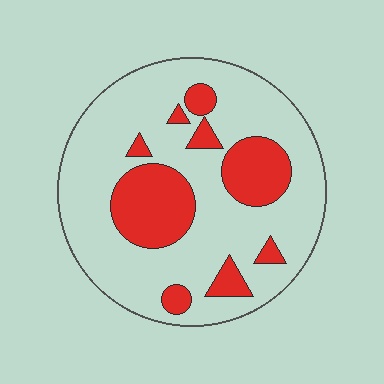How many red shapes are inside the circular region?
9.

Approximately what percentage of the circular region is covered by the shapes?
Approximately 25%.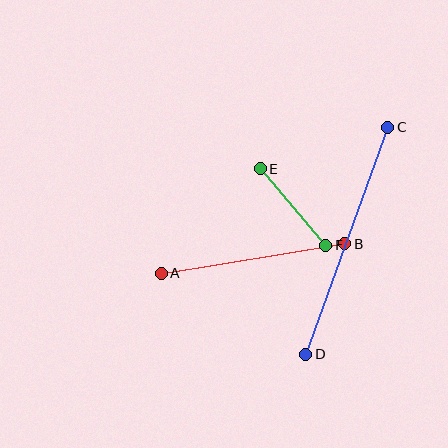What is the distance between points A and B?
The distance is approximately 186 pixels.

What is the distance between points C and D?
The distance is approximately 242 pixels.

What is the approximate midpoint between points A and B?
The midpoint is at approximately (253, 259) pixels.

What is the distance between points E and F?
The distance is approximately 101 pixels.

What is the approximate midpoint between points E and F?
The midpoint is at approximately (293, 207) pixels.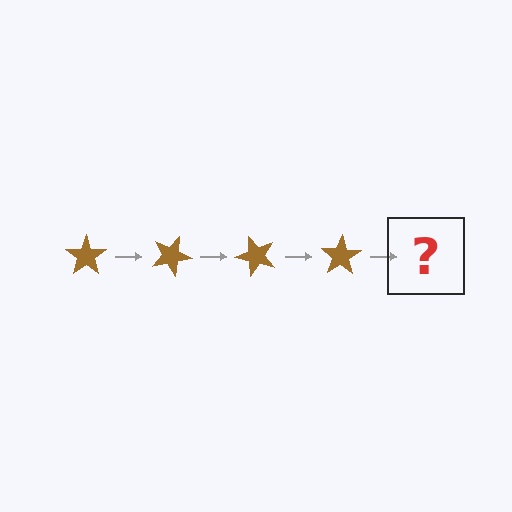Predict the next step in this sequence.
The next step is a brown star rotated 100 degrees.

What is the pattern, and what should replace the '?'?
The pattern is that the star rotates 25 degrees each step. The '?' should be a brown star rotated 100 degrees.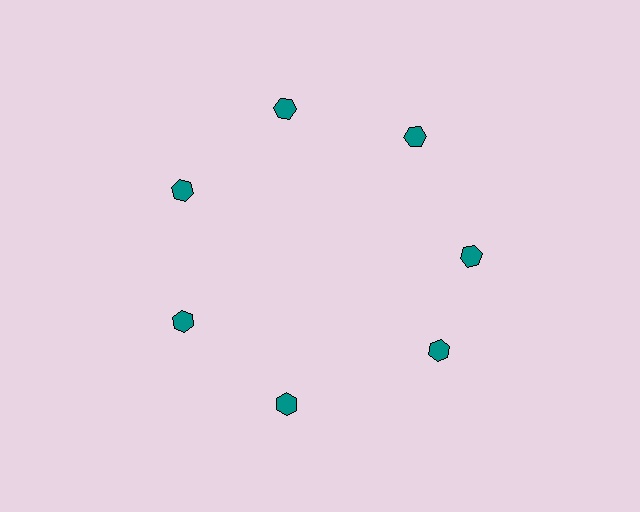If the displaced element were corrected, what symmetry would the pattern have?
It would have 7-fold rotational symmetry — the pattern would map onto itself every 51 degrees.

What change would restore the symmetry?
The symmetry would be restored by rotating it back into even spacing with its neighbors so that all 7 hexagons sit at equal angles and equal distance from the center.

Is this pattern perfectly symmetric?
No. The 7 teal hexagons are arranged in a ring, but one element near the 5 o'clock position is rotated out of alignment along the ring, breaking the 7-fold rotational symmetry.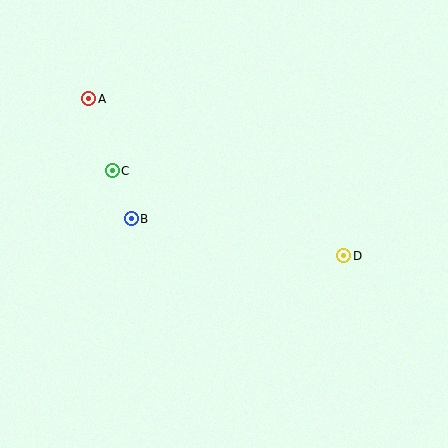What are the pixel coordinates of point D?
Point D is at (344, 256).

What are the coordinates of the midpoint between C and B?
The midpoint between C and B is at (122, 195).